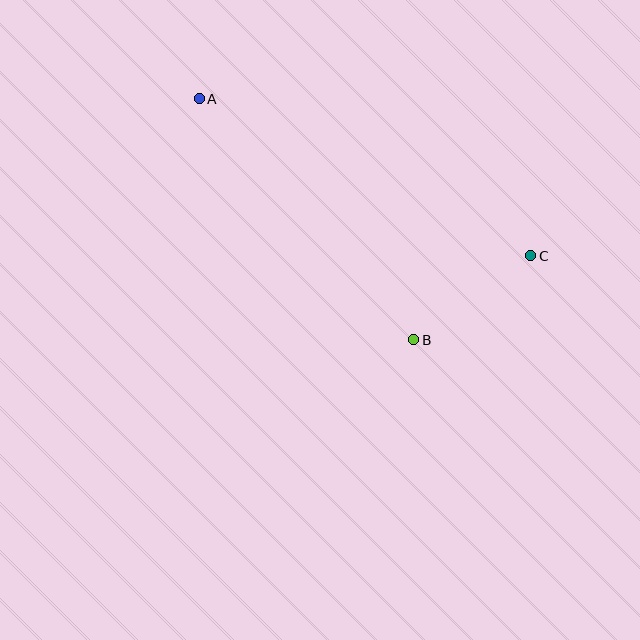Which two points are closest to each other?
Points B and C are closest to each other.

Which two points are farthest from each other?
Points A and C are farthest from each other.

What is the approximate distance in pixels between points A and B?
The distance between A and B is approximately 323 pixels.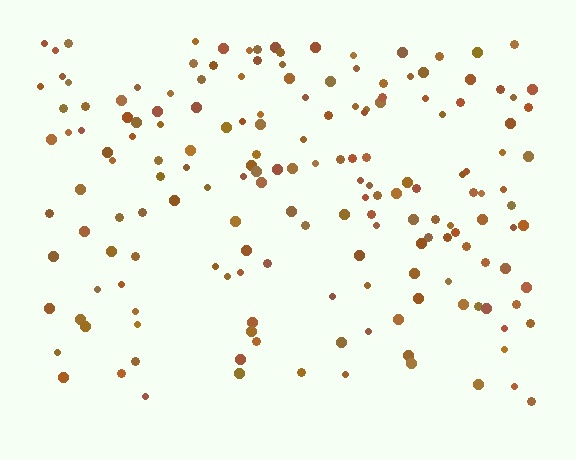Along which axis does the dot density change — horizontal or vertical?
Vertical.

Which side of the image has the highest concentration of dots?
The top.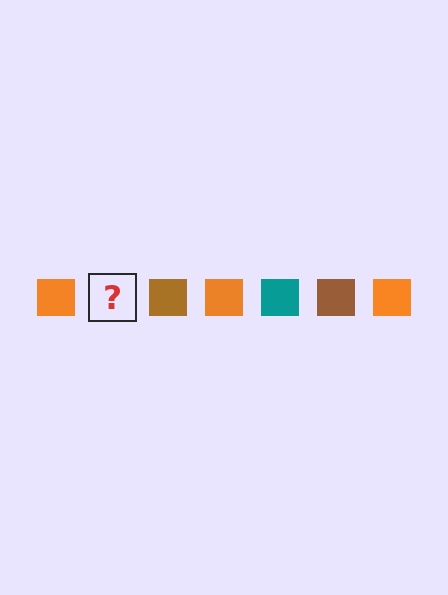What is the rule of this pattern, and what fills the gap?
The rule is that the pattern cycles through orange, teal, brown squares. The gap should be filled with a teal square.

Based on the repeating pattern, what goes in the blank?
The blank should be a teal square.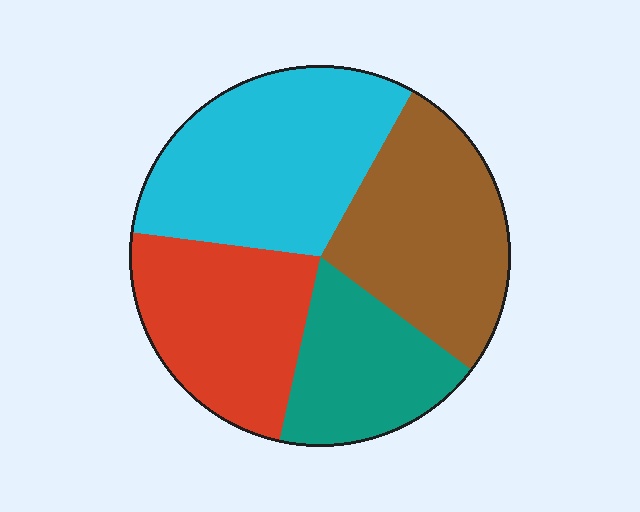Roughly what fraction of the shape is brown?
Brown covers roughly 25% of the shape.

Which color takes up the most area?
Cyan, at roughly 30%.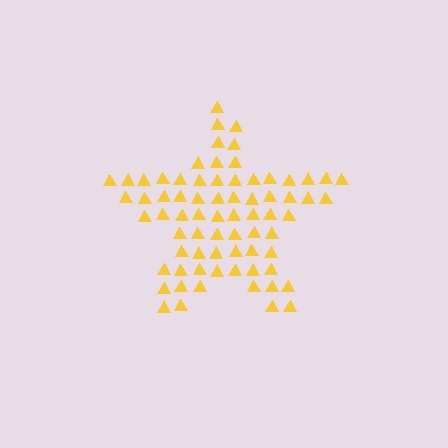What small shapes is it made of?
It is made of small triangles.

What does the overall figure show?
The overall figure shows a star.